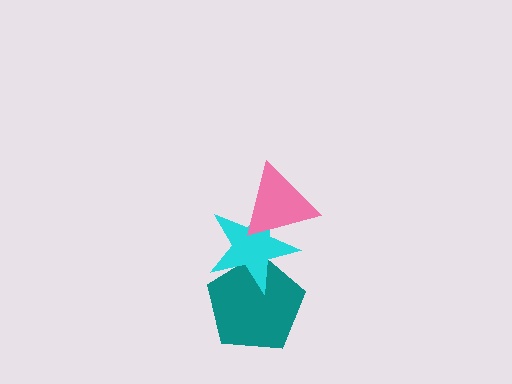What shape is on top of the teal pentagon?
The cyan star is on top of the teal pentagon.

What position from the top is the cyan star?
The cyan star is 2nd from the top.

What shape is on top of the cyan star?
The pink triangle is on top of the cyan star.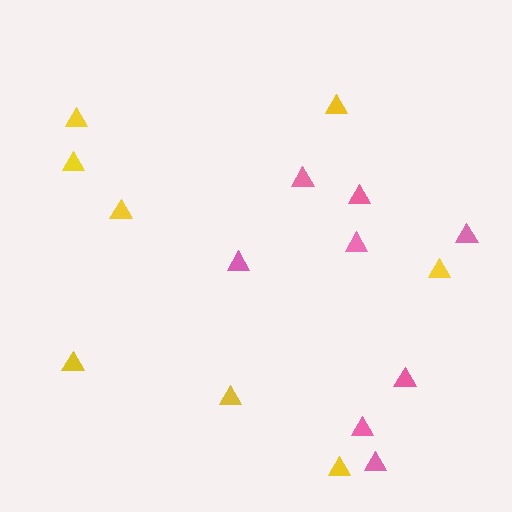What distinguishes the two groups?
There are 2 groups: one group of yellow triangles (8) and one group of pink triangles (8).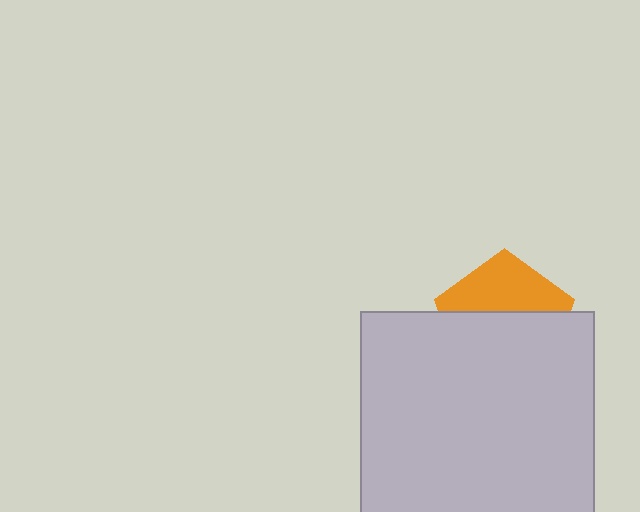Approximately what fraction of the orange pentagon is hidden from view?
Roughly 59% of the orange pentagon is hidden behind the light gray square.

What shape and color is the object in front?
The object in front is a light gray square.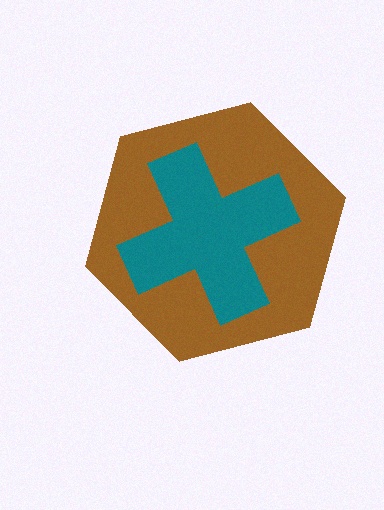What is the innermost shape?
The teal cross.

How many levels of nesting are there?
2.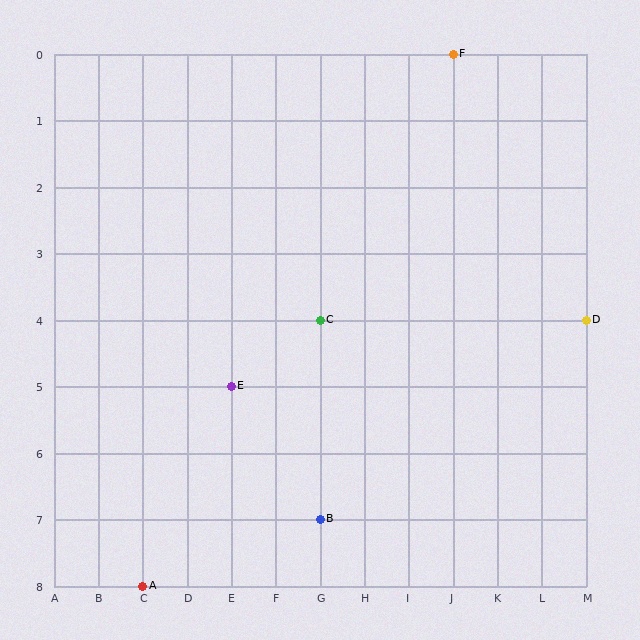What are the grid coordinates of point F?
Point F is at grid coordinates (J, 0).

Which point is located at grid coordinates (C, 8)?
Point A is at (C, 8).